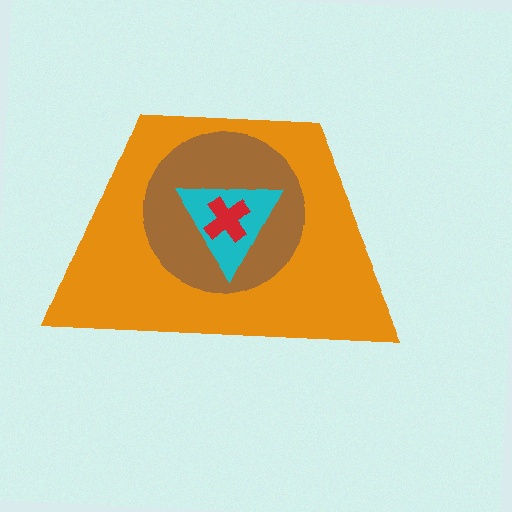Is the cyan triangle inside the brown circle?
Yes.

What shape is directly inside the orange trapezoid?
The brown circle.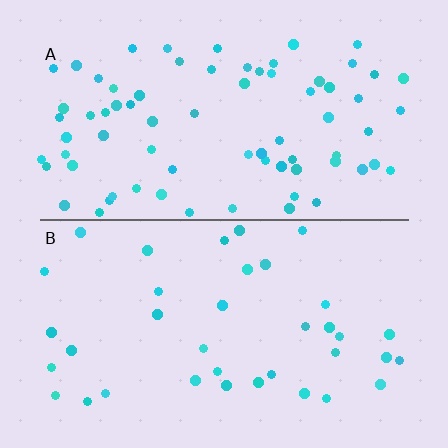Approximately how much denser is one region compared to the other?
Approximately 2.1× — region A over region B.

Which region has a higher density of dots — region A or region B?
A (the top).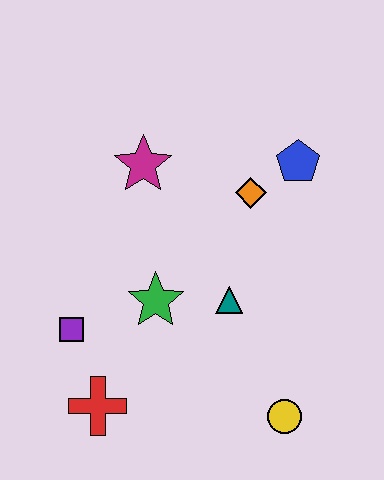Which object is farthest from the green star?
The blue pentagon is farthest from the green star.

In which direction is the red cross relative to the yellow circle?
The red cross is to the left of the yellow circle.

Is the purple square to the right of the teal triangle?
No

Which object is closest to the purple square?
The red cross is closest to the purple square.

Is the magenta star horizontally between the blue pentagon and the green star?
No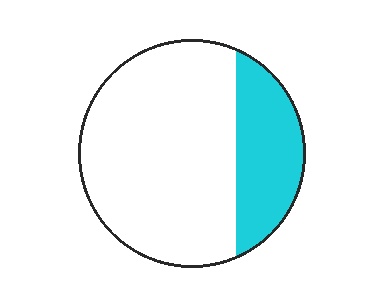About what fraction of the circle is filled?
About one quarter (1/4).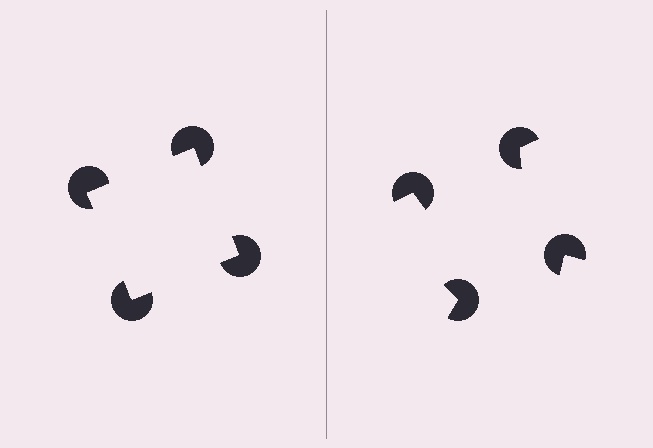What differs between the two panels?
The pac-man discs are positioned identically on both sides; only the wedge orientations differ. On the left they align to a square; on the right they are misaligned.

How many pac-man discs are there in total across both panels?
8 — 4 on each side.